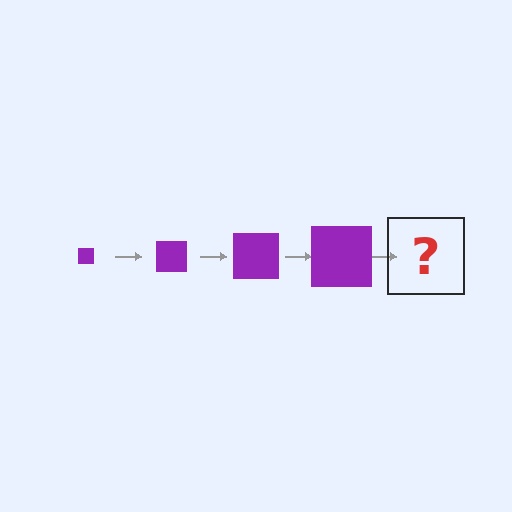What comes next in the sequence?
The next element should be a purple square, larger than the previous one.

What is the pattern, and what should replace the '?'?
The pattern is that the square gets progressively larger each step. The '?' should be a purple square, larger than the previous one.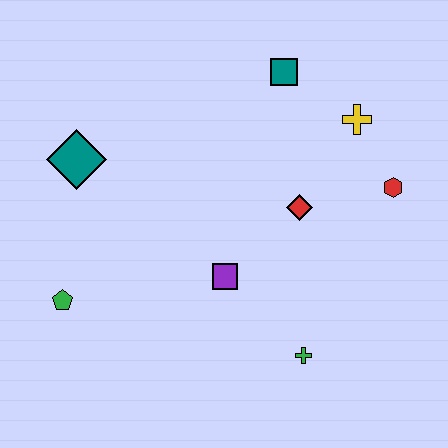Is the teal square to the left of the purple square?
No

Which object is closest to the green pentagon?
The teal diamond is closest to the green pentagon.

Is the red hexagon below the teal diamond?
Yes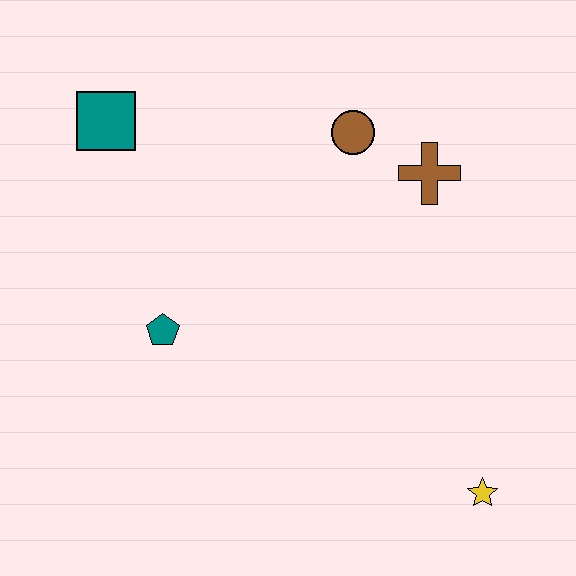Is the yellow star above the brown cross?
No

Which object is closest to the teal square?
The teal pentagon is closest to the teal square.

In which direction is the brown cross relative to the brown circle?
The brown cross is to the right of the brown circle.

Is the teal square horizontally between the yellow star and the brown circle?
No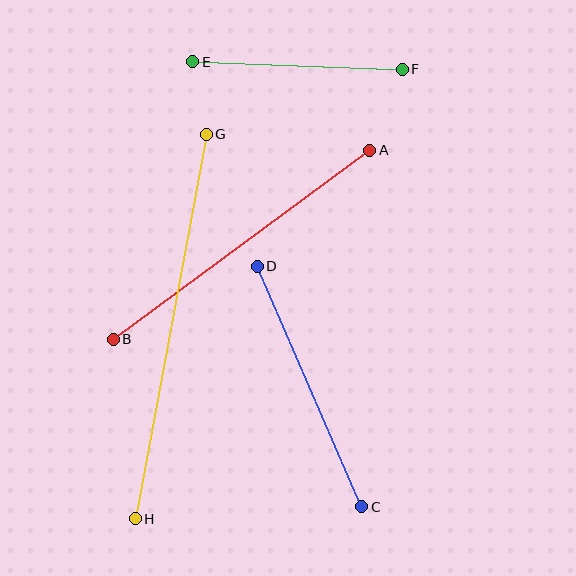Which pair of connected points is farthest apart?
Points G and H are farthest apart.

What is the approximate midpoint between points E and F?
The midpoint is at approximately (297, 65) pixels.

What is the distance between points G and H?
The distance is approximately 391 pixels.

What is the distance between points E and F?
The distance is approximately 210 pixels.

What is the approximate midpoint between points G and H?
The midpoint is at approximately (171, 327) pixels.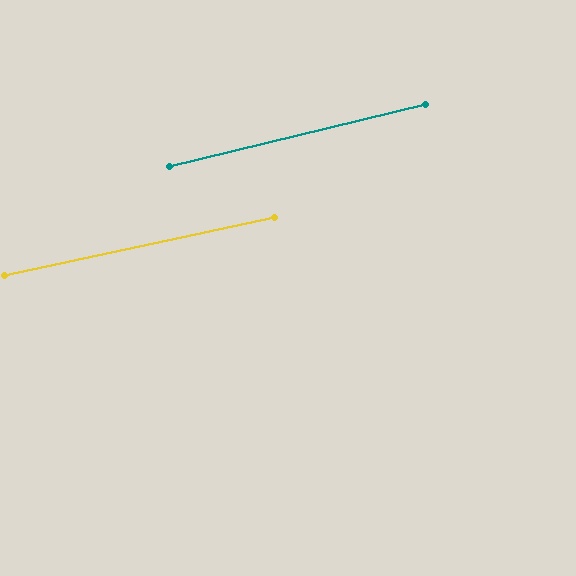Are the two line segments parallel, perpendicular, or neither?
Parallel — their directions differ by only 1.5°.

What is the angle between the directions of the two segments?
Approximately 2 degrees.